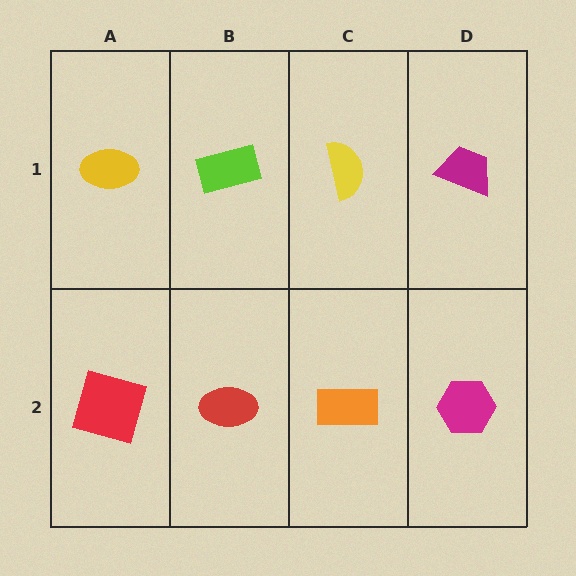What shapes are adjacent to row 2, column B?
A lime rectangle (row 1, column B), a red square (row 2, column A), an orange rectangle (row 2, column C).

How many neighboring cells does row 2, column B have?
3.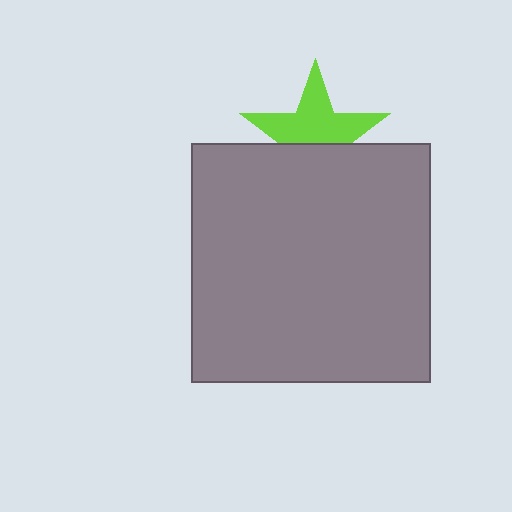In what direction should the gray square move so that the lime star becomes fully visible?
The gray square should move down. That is the shortest direction to clear the overlap and leave the lime star fully visible.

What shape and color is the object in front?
The object in front is a gray square.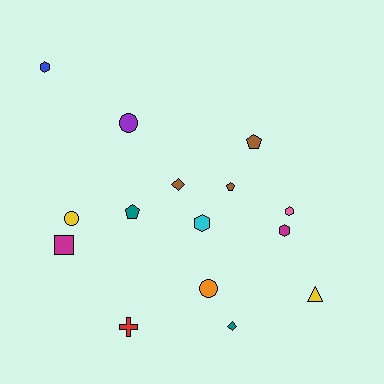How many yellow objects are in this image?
There are 2 yellow objects.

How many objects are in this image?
There are 15 objects.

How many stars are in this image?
There are no stars.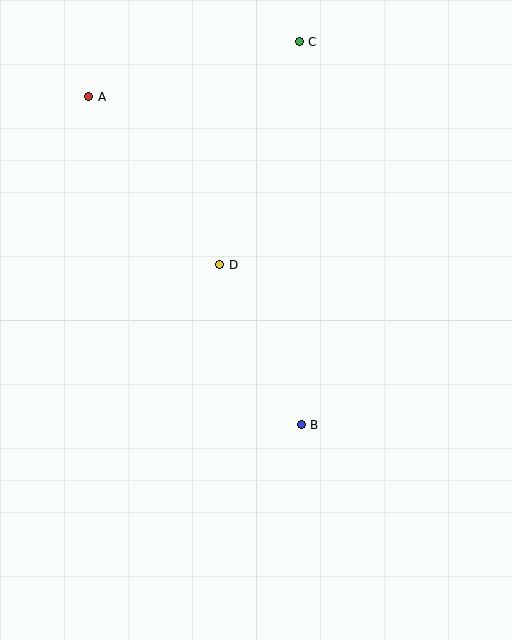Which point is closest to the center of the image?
Point D at (220, 265) is closest to the center.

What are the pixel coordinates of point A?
Point A is at (89, 97).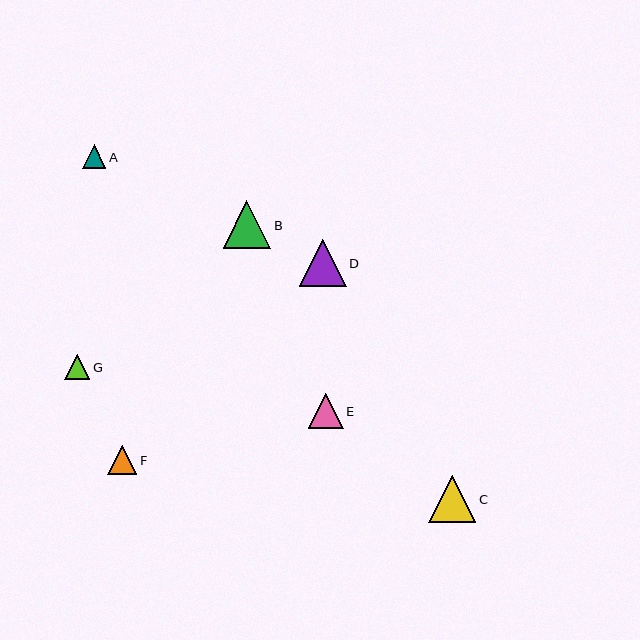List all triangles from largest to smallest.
From largest to smallest: B, C, D, E, F, G, A.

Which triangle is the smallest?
Triangle A is the smallest with a size of approximately 23 pixels.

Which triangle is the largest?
Triangle B is the largest with a size of approximately 48 pixels.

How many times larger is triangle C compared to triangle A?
Triangle C is approximately 2.0 times the size of triangle A.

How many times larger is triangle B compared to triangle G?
Triangle B is approximately 1.9 times the size of triangle G.